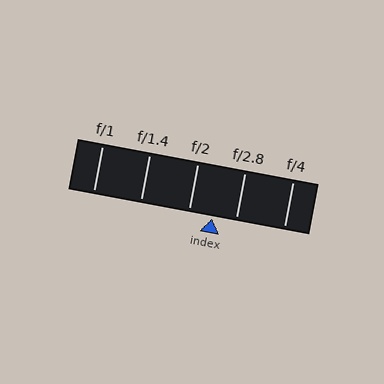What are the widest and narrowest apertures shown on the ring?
The widest aperture shown is f/1 and the narrowest is f/4.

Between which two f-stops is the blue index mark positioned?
The index mark is between f/2 and f/2.8.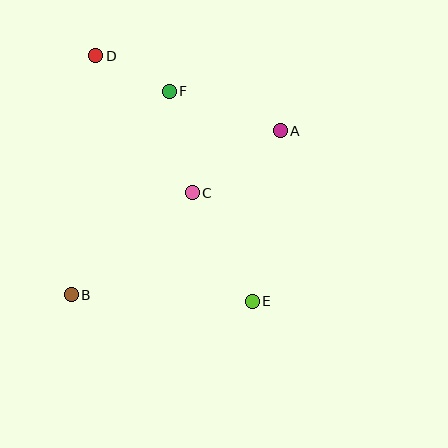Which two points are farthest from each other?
Points D and E are farthest from each other.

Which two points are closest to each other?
Points D and F are closest to each other.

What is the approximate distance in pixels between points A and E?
The distance between A and E is approximately 172 pixels.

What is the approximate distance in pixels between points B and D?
The distance between B and D is approximately 240 pixels.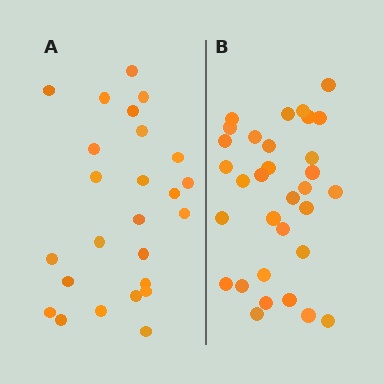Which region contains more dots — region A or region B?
Region B (the right region) has more dots.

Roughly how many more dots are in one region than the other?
Region B has roughly 8 or so more dots than region A.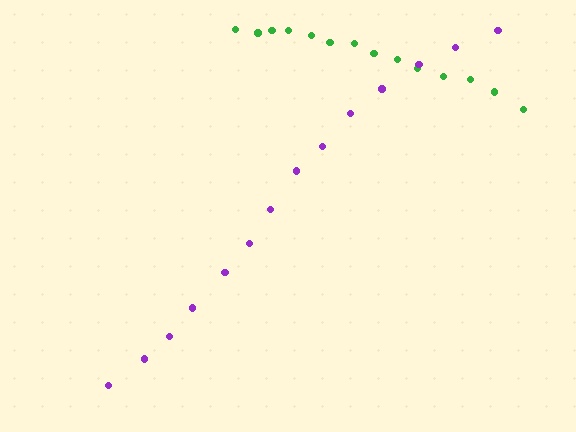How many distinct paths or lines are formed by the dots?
There are 2 distinct paths.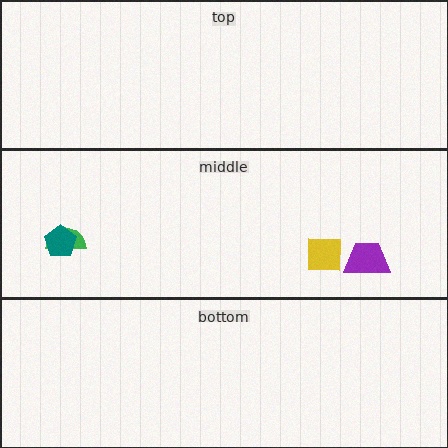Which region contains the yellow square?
The middle region.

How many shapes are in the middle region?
4.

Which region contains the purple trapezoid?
The middle region.